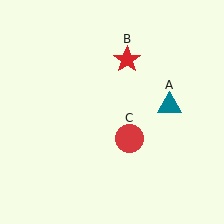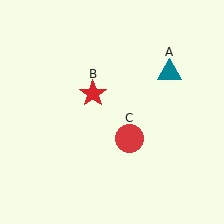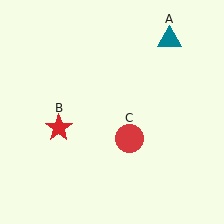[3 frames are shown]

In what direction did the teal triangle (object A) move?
The teal triangle (object A) moved up.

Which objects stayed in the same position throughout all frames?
Red circle (object C) remained stationary.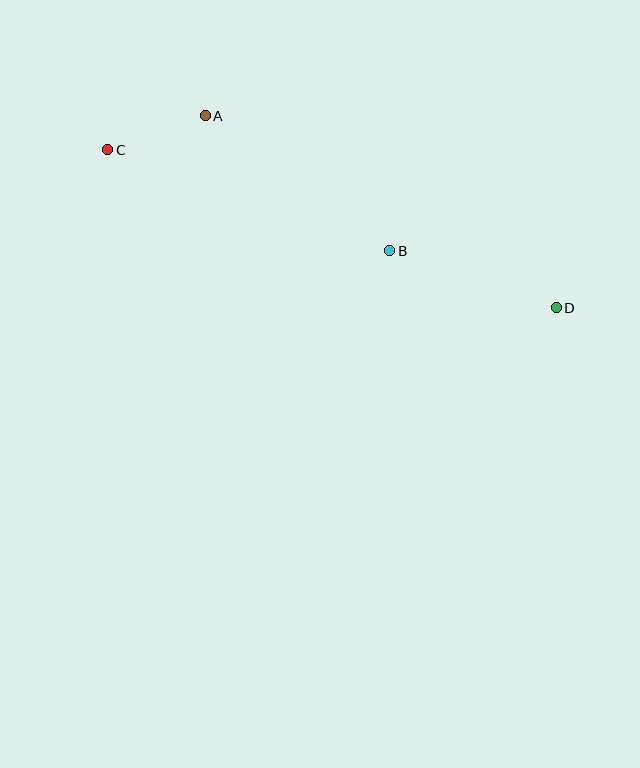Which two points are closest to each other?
Points A and C are closest to each other.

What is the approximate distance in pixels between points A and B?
The distance between A and B is approximately 229 pixels.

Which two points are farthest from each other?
Points C and D are farthest from each other.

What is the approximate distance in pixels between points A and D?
The distance between A and D is approximately 400 pixels.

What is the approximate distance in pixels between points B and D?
The distance between B and D is approximately 176 pixels.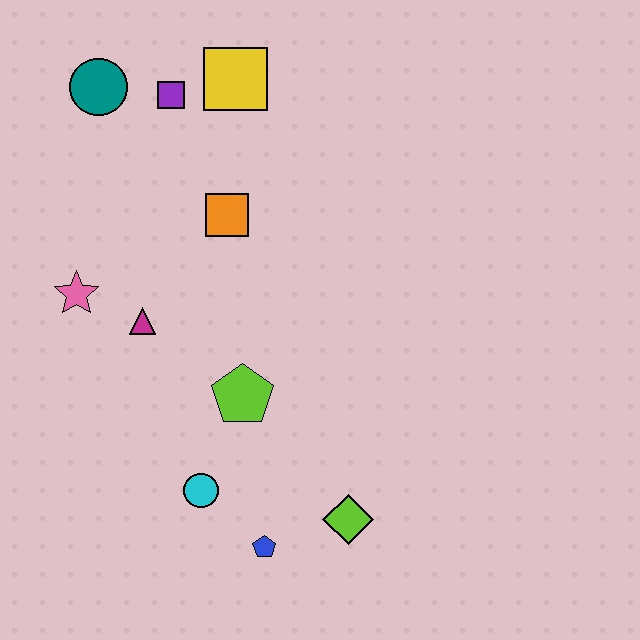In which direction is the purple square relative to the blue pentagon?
The purple square is above the blue pentagon.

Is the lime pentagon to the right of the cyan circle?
Yes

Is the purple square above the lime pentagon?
Yes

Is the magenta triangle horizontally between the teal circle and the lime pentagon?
Yes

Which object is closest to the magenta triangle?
The pink star is closest to the magenta triangle.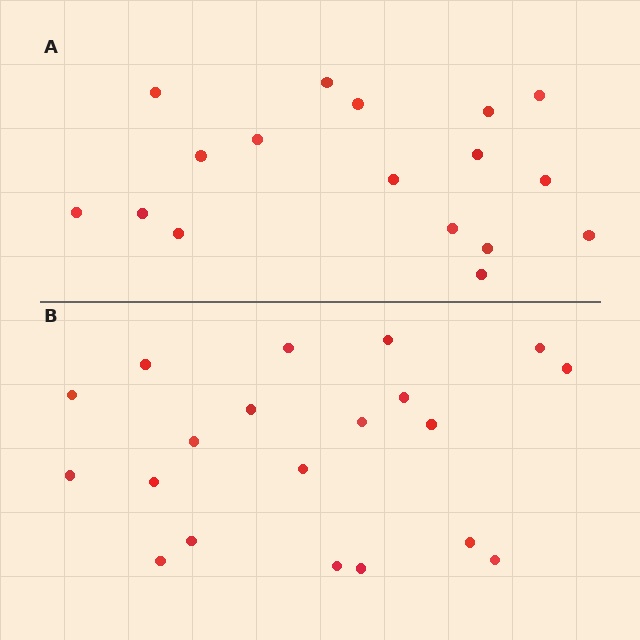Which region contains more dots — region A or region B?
Region B (the bottom region) has more dots.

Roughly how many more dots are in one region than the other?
Region B has just a few more — roughly 2 or 3 more dots than region A.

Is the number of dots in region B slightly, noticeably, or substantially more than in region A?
Region B has only slightly more — the two regions are fairly close. The ratio is roughly 1.2 to 1.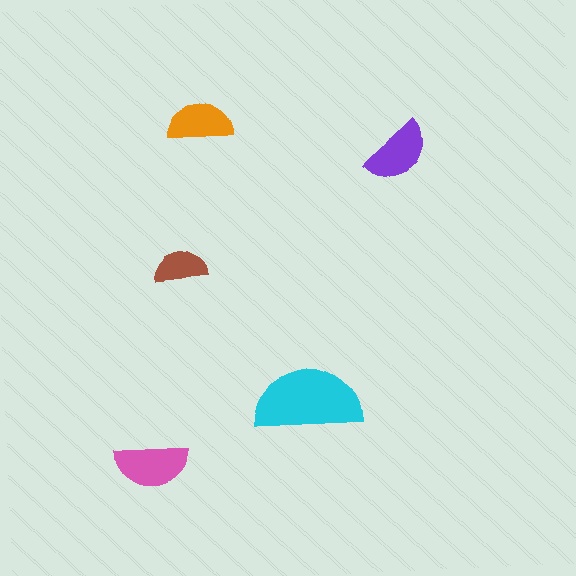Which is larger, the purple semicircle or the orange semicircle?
The purple one.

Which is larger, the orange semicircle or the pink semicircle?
The pink one.